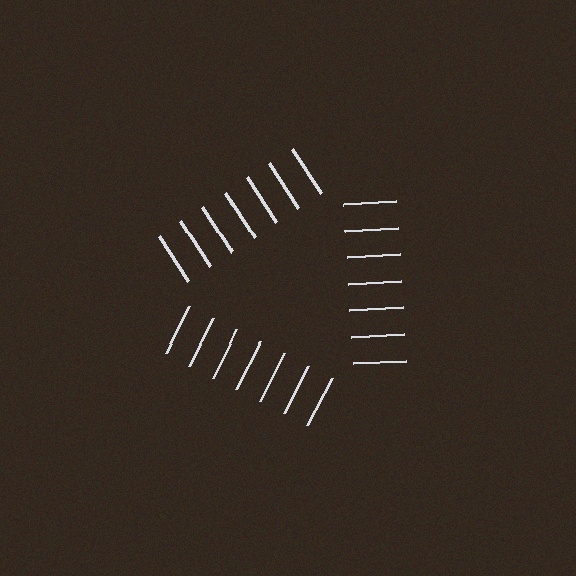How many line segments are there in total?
21 — 7 along each of the 3 edges.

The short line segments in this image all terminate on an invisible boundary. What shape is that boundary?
An illusory triangle — the line segments terminate on its edges but no continuous stroke is drawn.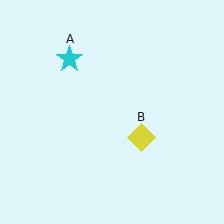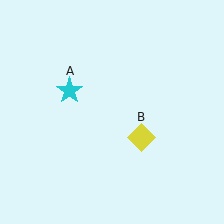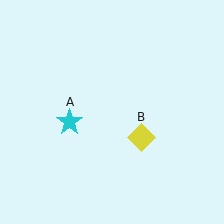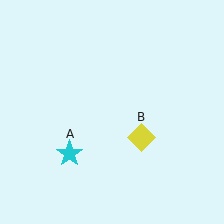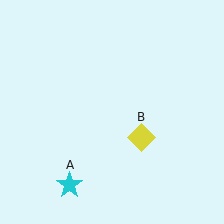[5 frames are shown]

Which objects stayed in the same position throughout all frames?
Yellow diamond (object B) remained stationary.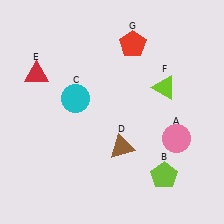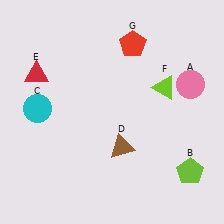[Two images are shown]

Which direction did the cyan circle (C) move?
The cyan circle (C) moved left.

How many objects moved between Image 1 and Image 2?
3 objects moved between the two images.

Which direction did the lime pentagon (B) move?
The lime pentagon (B) moved right.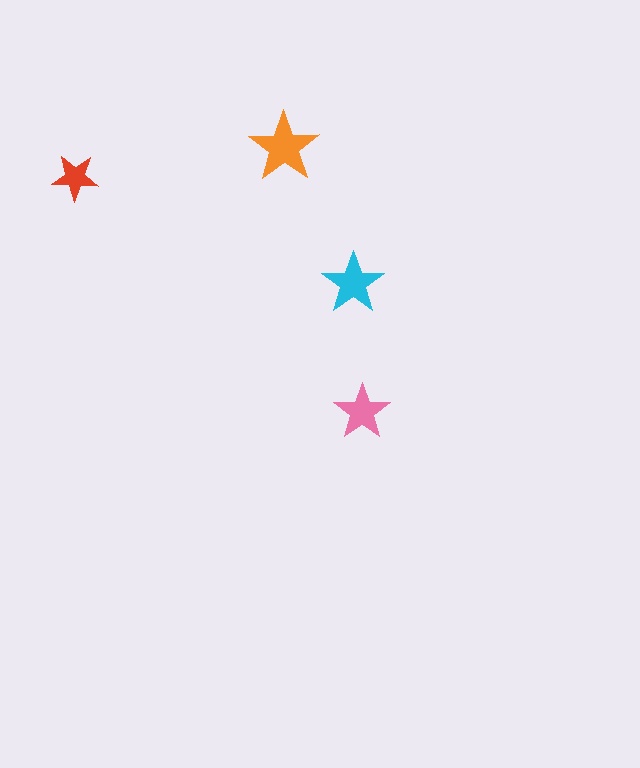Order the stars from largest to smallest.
the orange one, the cyan one, the pink one, the red one.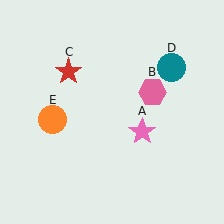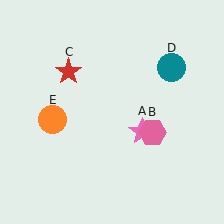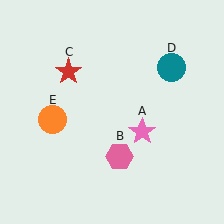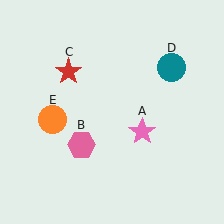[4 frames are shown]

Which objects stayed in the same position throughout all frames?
Pink star (object A) and red star (object C) and teal circle (object D) and orange circle (object E) remained stationary.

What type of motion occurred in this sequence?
The pink hexagon (object B) rotated clockwise around the center of the scene.